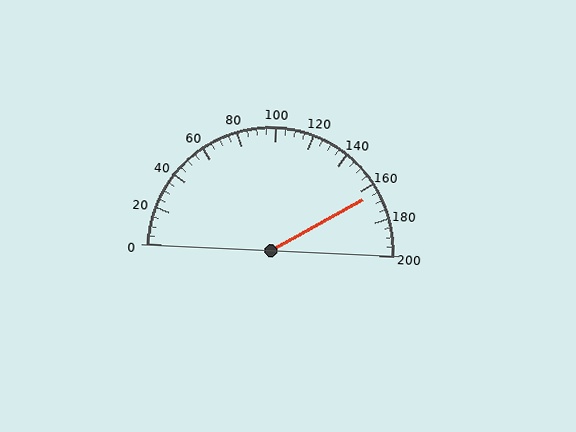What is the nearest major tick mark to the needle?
The nearest major tick mark is 160.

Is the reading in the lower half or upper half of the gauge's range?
The reading is in the upper half of the range (0 to 200).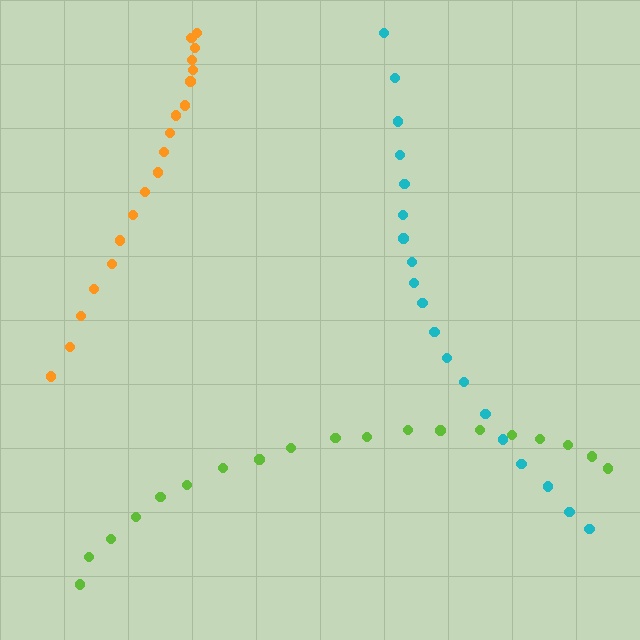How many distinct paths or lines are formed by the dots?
There are 3 distinct paths.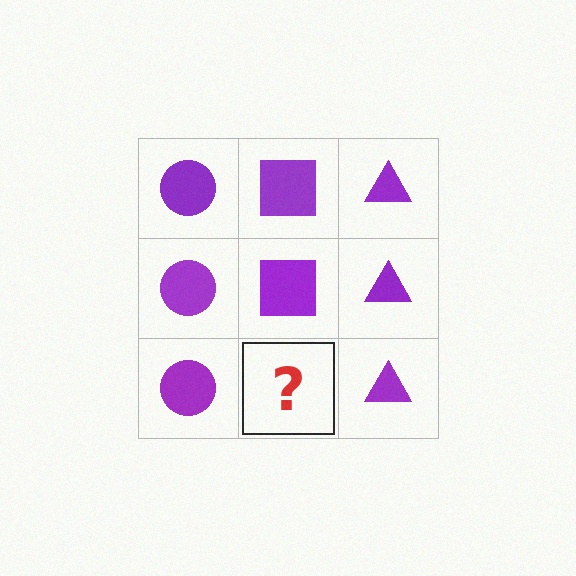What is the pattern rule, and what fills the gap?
The rule is that each column has a consistent shape. The gap should be filled with a purple square.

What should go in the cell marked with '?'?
The missing cell should contain a purple square.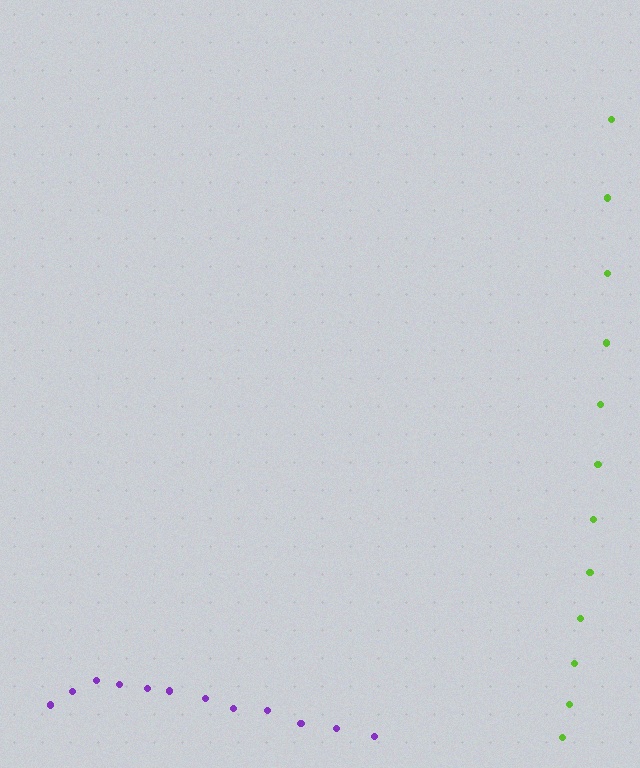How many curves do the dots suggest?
There are 2 distinct paths.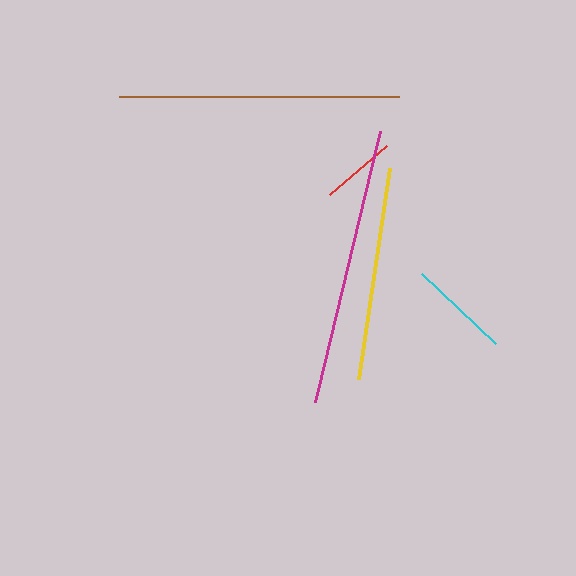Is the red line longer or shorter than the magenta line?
The magenta line is longer than the red line.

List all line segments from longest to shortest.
From longest to shortest: brown, magenta, yellow, cyan, red.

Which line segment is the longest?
The brown line is the longest at approximately 280 pixels.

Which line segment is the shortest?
The red line is the shortest at approximately 74 pixels.